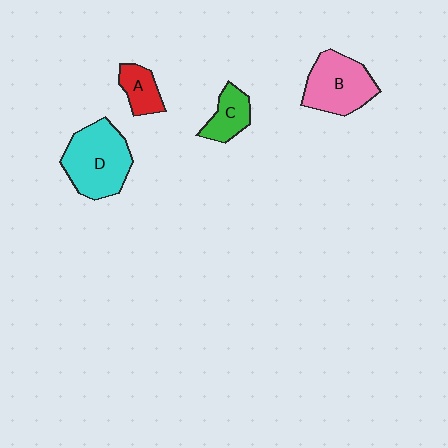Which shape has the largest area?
Shape D (cyan).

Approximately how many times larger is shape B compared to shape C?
Approximately 1.9 times.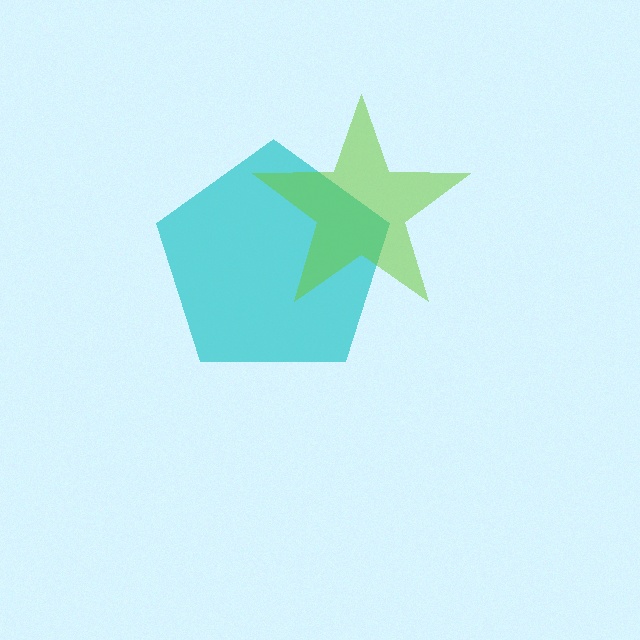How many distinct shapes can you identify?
There are 2 distinct shapes: a cyan pentagon, a lime star.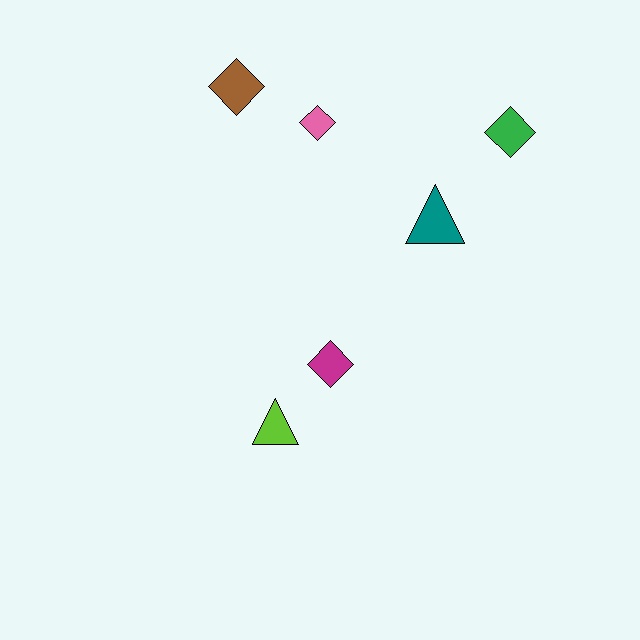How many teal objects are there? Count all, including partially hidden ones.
There is 1 teal object.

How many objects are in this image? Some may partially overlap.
There are 6 objects.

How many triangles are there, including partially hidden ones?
There are 2 triangles.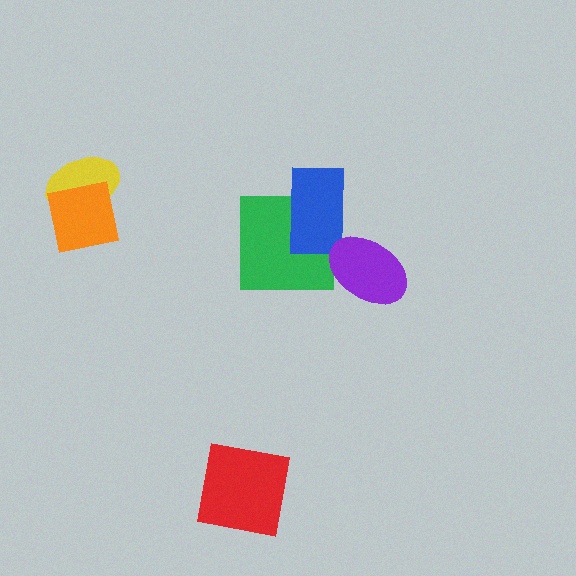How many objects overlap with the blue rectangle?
1 object overlaps with the blue rectangle.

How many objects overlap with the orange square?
1 object overlaps with the orange square.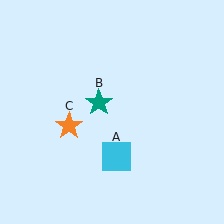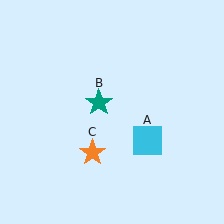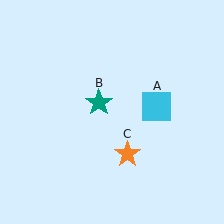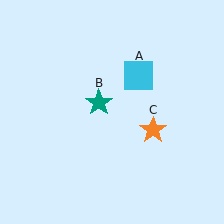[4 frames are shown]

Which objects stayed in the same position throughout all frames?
Teal star (object B) remained stationary.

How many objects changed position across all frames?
2 objects changed position: cyan square (object A), orange star (object C).